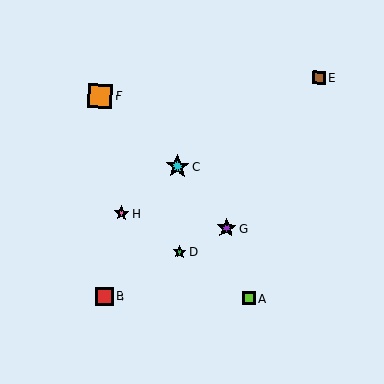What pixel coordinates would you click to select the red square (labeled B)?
Click at (104, 296) to select the red square B.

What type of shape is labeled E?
Shape E is a brown square.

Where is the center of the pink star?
The center of the pink star is at (122, 213).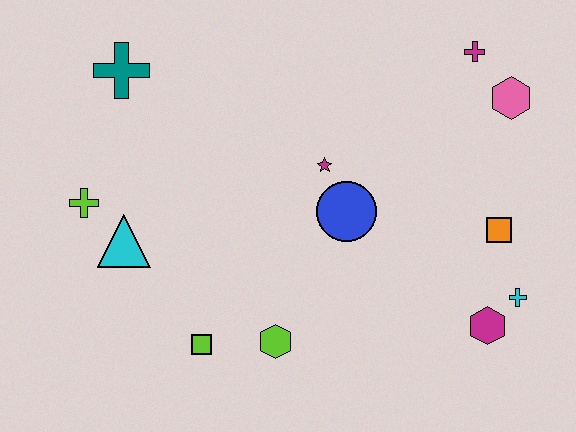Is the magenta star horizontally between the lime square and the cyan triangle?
No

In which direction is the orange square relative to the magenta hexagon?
The orange square is above the magenta hexagon.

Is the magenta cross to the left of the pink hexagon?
Yes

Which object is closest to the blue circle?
The magenta star is closest to the blue circle.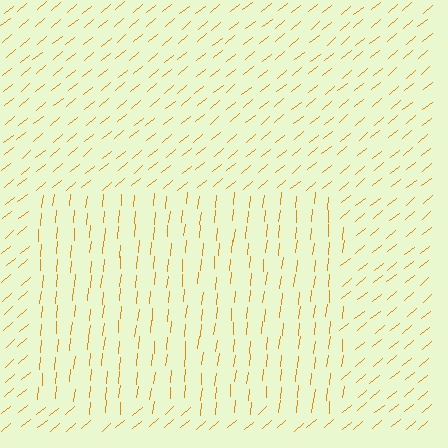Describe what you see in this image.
The image is filled with small orange line segments. A rectangle region in the image has lines oriented differently from the surrounding lines, creating a visible texture boundary.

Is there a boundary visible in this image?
Yes, there is a texture boundary formed by a change in line orientation.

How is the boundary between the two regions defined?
The boundary is defined purely by a change in line orientation (approximately 45 degrees difference). All lines are the same color and thickness.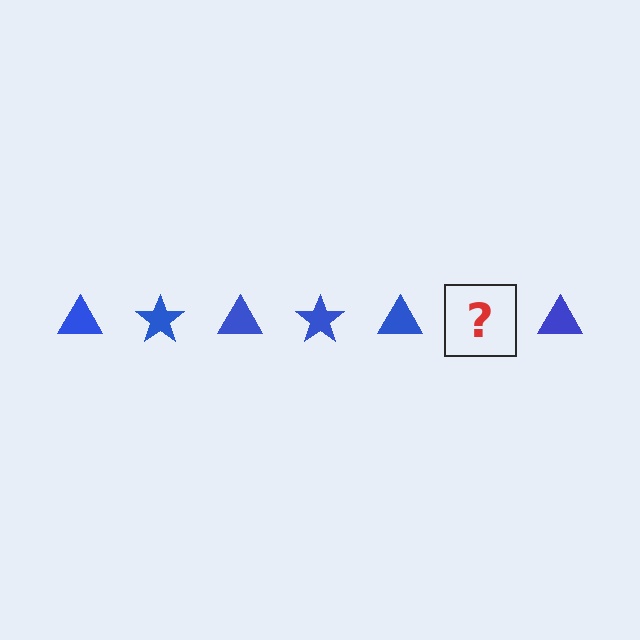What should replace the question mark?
The question mark should be replaced with a blue star.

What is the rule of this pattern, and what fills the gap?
The rule is that the pattern cycles through triangle, star shapes in blue. The gap should be filled with a blue star.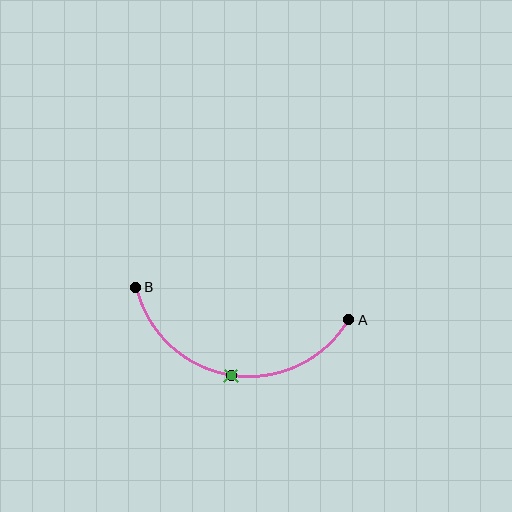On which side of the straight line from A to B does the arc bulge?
The arc bulges below the straight line connecting A and B.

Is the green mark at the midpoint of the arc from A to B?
Yes. The green mark lies on the arc at equal arc-length from both A and B — it is the arc midpoint.